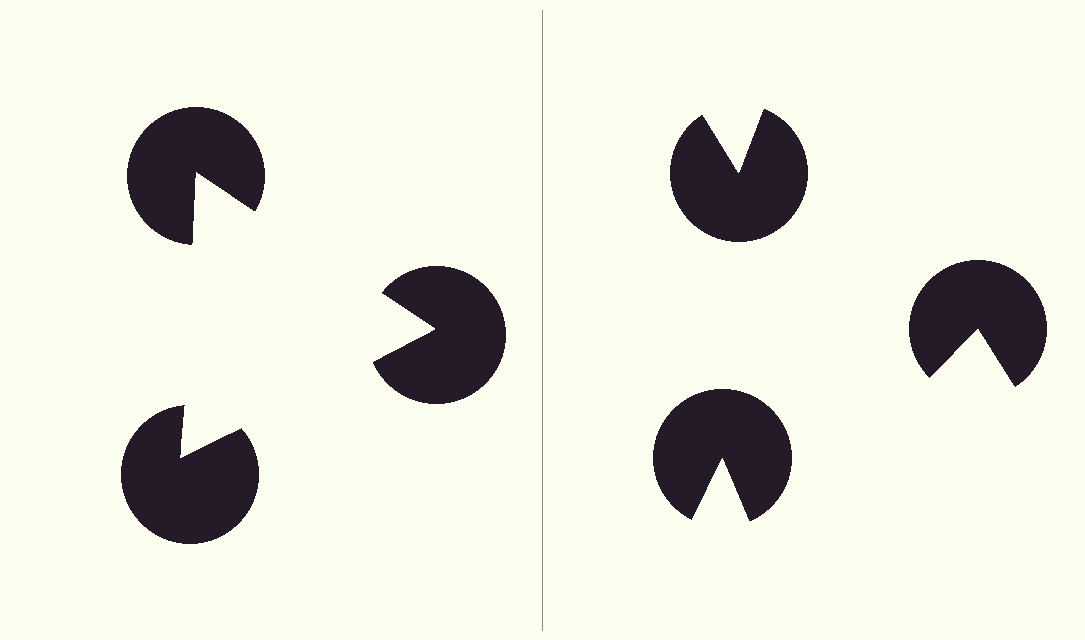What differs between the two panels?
The pac-man discs are positioned identically on both sides; only the wedge orientations differ. On the left they align to a triangle; on the right they are misaligned.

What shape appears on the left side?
An illusory triangle.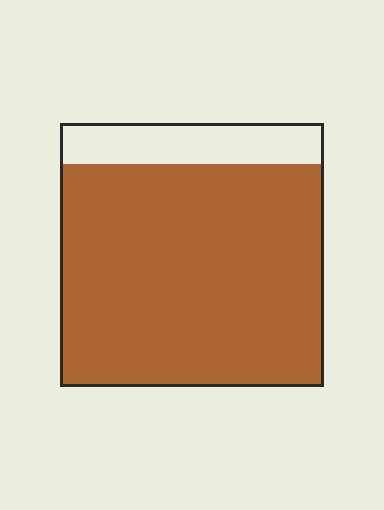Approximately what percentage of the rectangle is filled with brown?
Approximately 85%.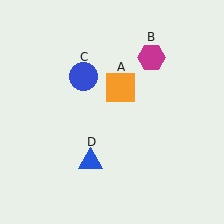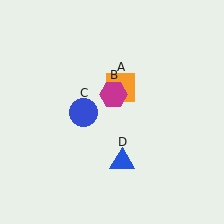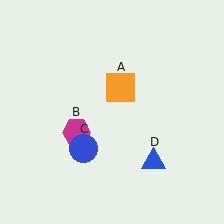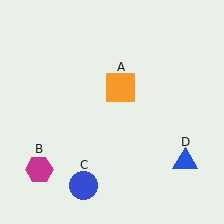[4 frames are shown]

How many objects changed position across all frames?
3 objects changed position: magenta hexagon (object B), blue circle (object C), blue triangle (object D).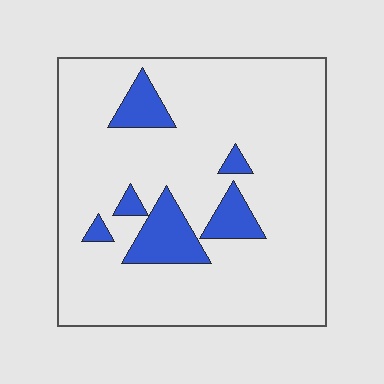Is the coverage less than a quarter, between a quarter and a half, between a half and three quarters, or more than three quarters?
Less than a quarter.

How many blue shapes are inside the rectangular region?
6.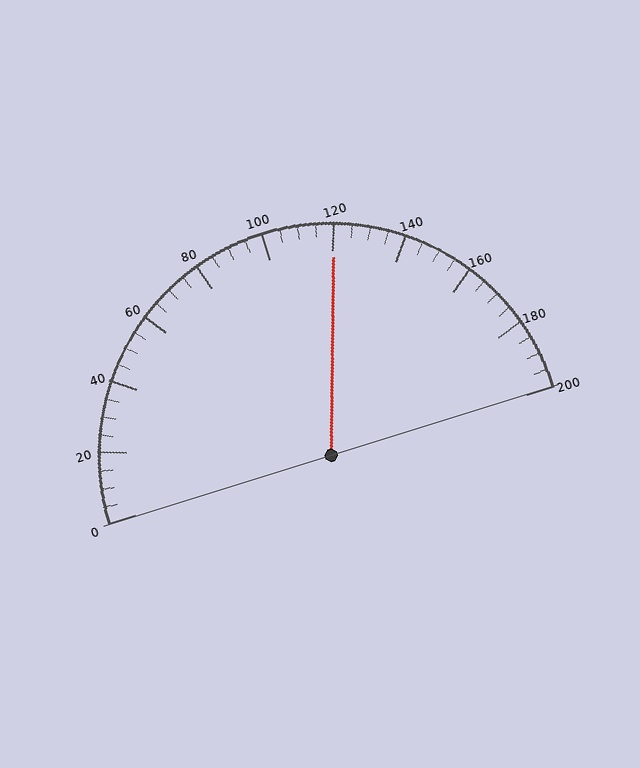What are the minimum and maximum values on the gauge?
The gauge ranges from 0 to 200.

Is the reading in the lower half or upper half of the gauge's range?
The reading is in the upper half of the range (0 to 200).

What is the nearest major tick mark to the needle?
The nearest major tick mark is 120.